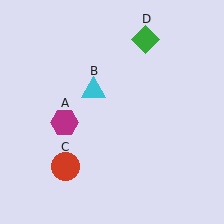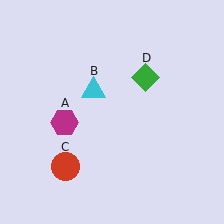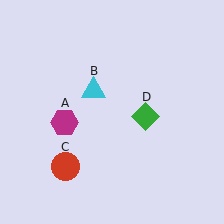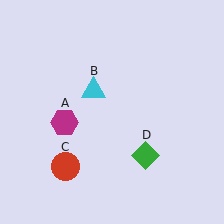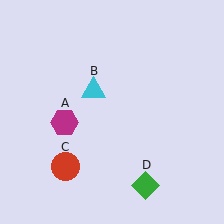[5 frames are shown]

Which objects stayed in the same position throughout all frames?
Magenta hexagon (object A) and cyan triangle (object B) and red circle (object C) remained stationary.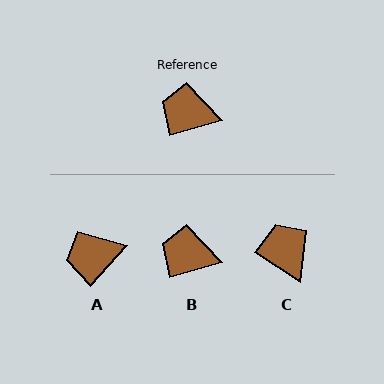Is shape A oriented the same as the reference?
No, it is off by about 31 degrees.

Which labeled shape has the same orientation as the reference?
B.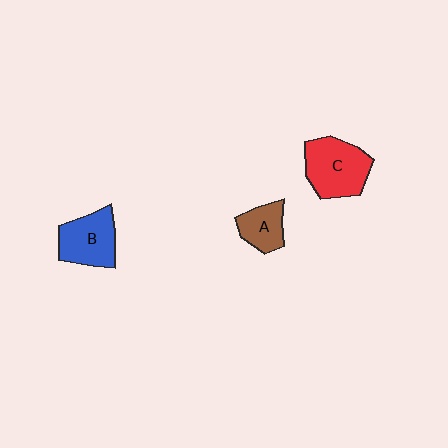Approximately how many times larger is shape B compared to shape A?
Approximately 1.5 times.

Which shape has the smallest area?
Shape A (brown).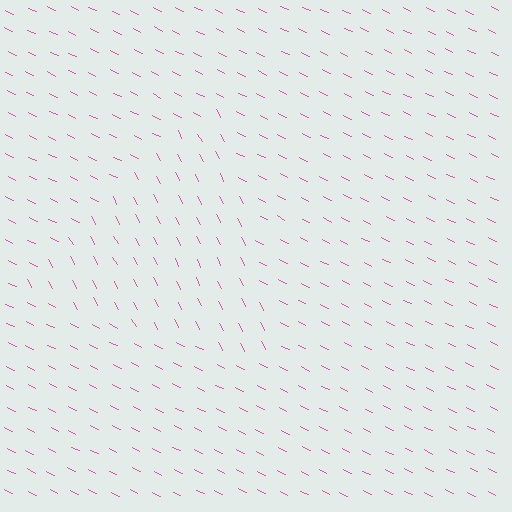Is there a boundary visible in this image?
Yes, there is a texture boundary formed by a change in line orientation.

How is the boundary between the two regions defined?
The boundary is defined purely by a change in line orientation (approximately 37 degrees difference). All lines are the same color and thickness.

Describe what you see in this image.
The image is filled with small pink line segments. A triangle region in the image has lines oriented differently from the surrounding lines, creating a visible texture boundary.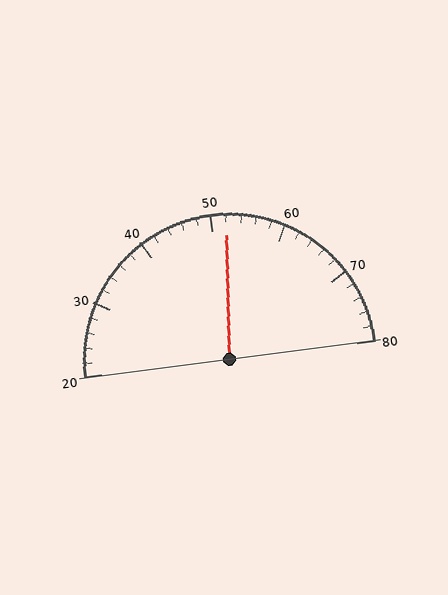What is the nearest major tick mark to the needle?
The nearest major tick mark is 50.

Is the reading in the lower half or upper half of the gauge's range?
The reading is in the upper half of the range (20 to 80).